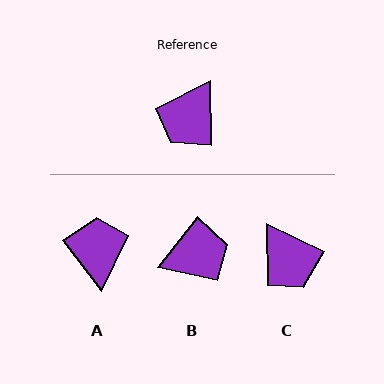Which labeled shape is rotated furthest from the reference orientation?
A, about 143 degrees away.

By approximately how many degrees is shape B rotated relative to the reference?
Approximately 141 degrees counter-clockwise.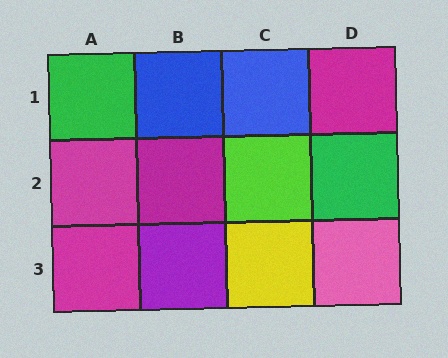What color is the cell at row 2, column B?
Magenta.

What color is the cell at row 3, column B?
Purple.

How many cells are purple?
1 cell is purple.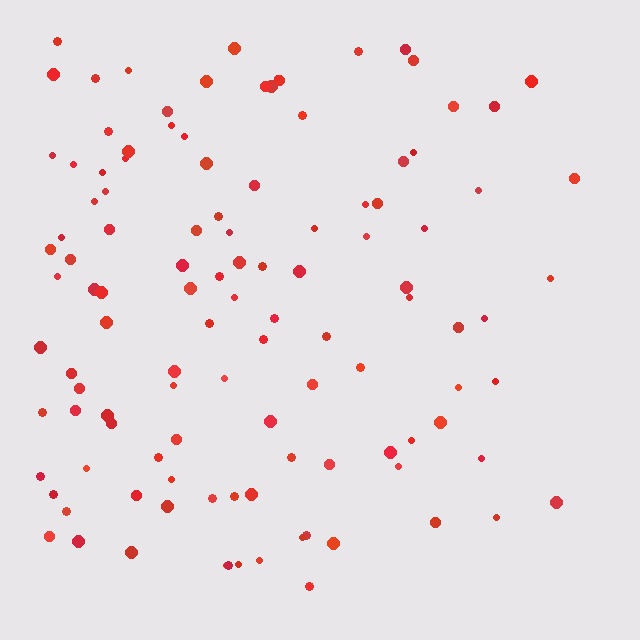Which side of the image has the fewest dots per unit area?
The right.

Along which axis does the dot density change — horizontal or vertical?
Horizontal.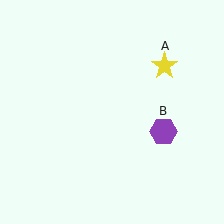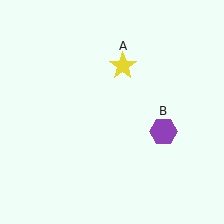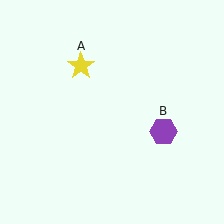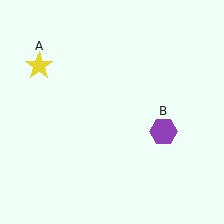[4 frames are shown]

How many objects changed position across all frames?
1 object changed position: yellow star (object A).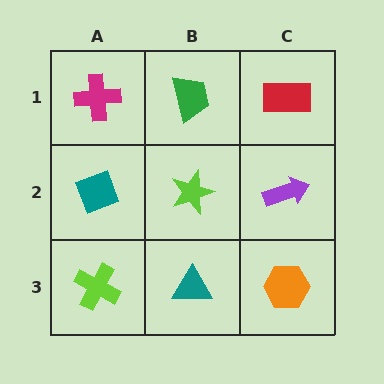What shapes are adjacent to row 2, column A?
A magenta cross (row 1, column A), a lime cross (row 3, column A), a lime star (row 2, column B).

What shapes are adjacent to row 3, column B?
A lime star (row 2, column B), a lime cross (row 3, column A), an orange hexagon (row 3, column C).